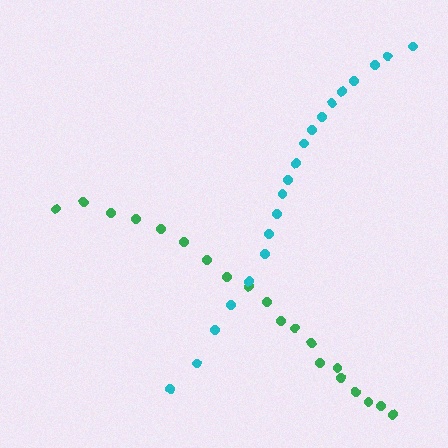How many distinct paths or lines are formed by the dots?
There are 2 distinct paths.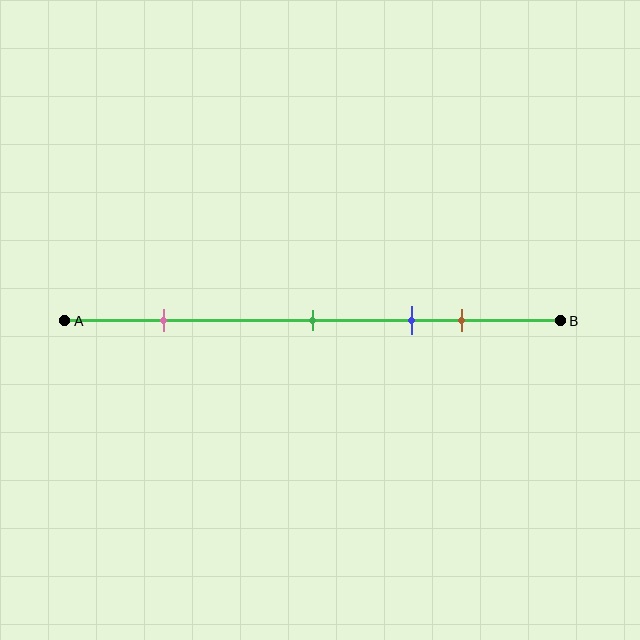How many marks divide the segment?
There are 4 marks dividing the segment.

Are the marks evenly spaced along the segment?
No, the marks are not evenly spaced.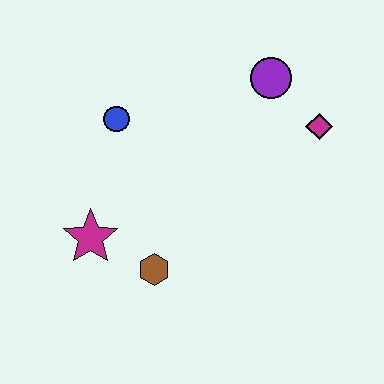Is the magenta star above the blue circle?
No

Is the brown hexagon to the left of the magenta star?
No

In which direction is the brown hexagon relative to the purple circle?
The brown hexagon is below the purple circle.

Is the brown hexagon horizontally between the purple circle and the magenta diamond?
No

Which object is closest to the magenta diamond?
The purple circle is closest to the magenta diamond.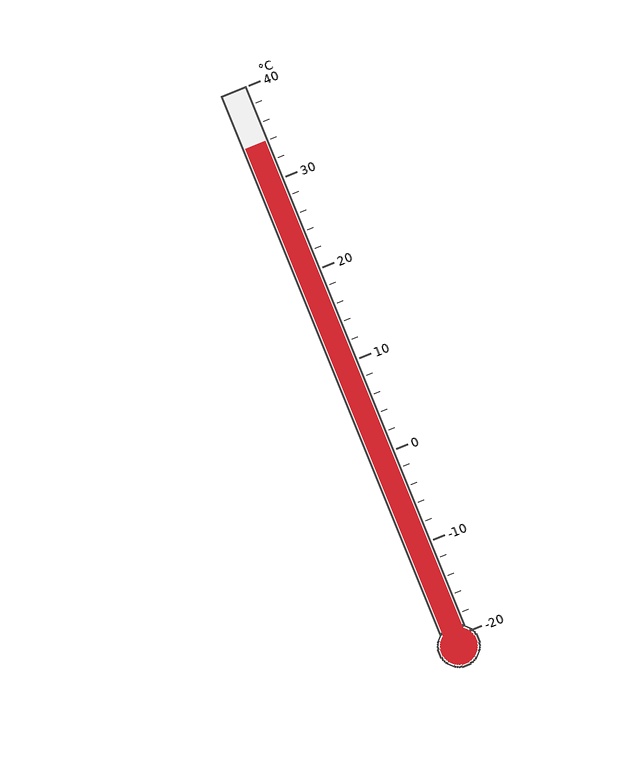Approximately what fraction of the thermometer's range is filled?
The thermometer is filled to approximately 90% of its range.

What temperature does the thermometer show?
The thermometer shows approximately 34°C.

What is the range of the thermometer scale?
The thermometer scale ranges from -20°C to 40°C.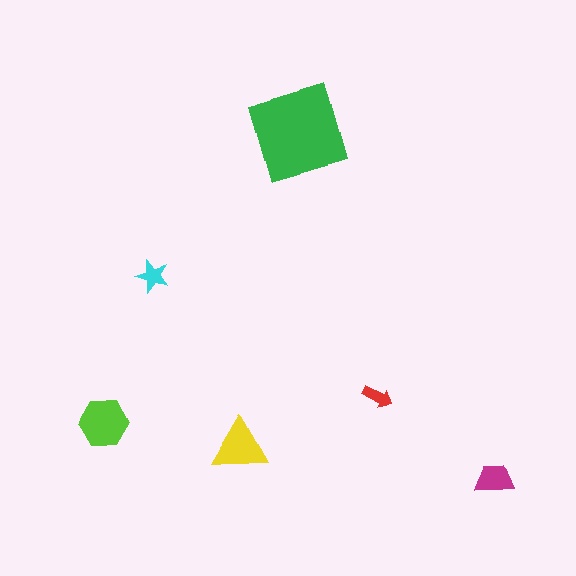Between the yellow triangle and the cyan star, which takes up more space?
The yellow triangle.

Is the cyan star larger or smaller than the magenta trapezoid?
Smaller.